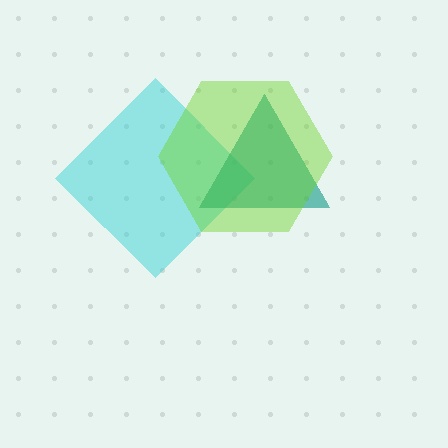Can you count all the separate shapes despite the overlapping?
Yes, there are 3 separate shapes.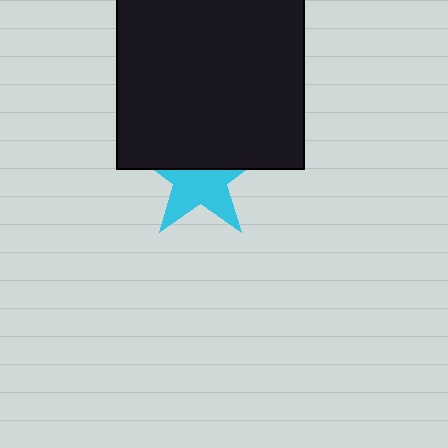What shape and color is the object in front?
The object in front is a black square.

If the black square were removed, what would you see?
You would see the complete cyan star.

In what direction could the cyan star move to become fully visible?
The cyan star could move down. That would shift it out from behind the black square entirely.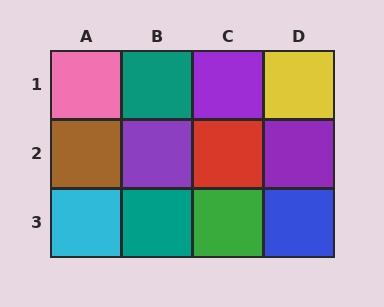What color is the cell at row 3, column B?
Teal.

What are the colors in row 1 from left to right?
Pink, teal, purple, yellow.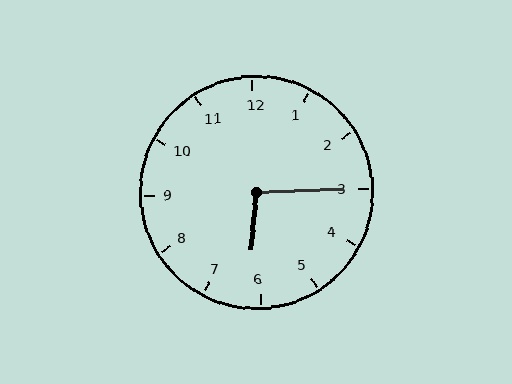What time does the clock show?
6:15.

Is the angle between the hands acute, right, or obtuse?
It is obtuse.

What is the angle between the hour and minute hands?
Approximately 98 degrees.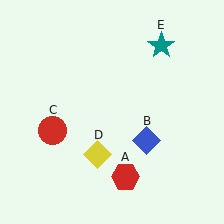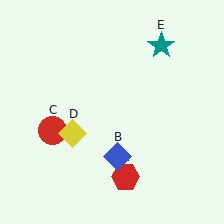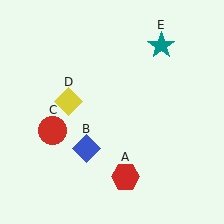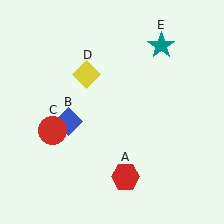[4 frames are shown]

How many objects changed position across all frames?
2 objects changed position: blue diamond (object B), yellow diamond (object D).